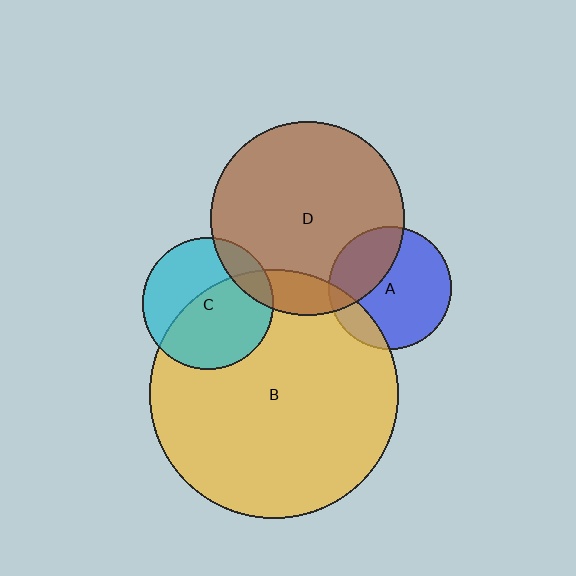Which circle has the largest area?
Circle B (yellow).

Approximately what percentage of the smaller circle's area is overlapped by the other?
Approximately 15%.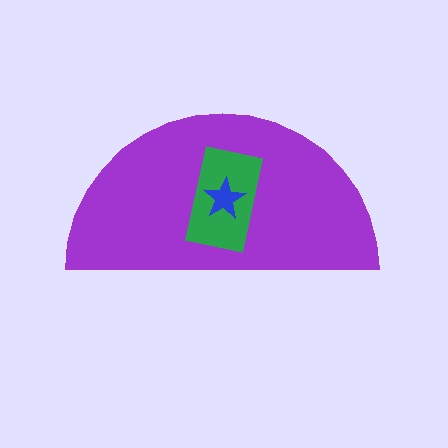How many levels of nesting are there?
3.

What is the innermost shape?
The blue star.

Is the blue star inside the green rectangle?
Yes.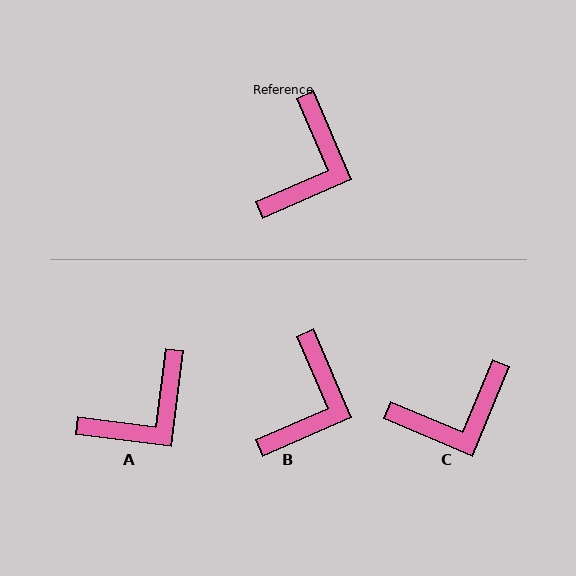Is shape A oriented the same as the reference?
No, it is off by about 31 degrees.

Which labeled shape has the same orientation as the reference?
B.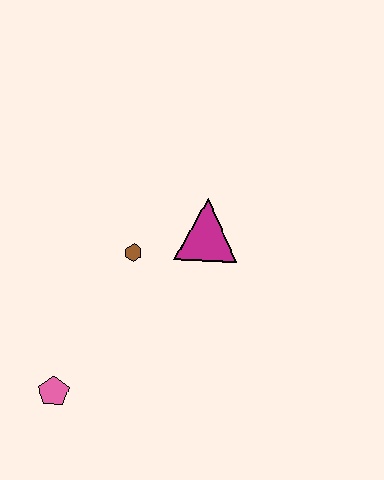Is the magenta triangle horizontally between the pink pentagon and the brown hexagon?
No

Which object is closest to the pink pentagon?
The brown hexagon is closest to the pink pentagon.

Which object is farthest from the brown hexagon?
The pink pentagon is farthest from the brown hexagon.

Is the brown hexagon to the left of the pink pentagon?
No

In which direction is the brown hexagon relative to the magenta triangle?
The brown hexagon is to the left of the magenta triangle.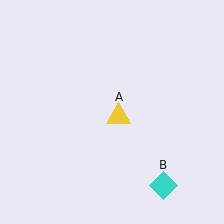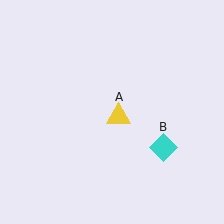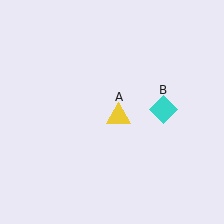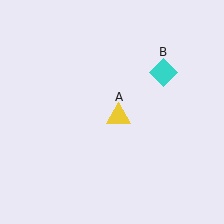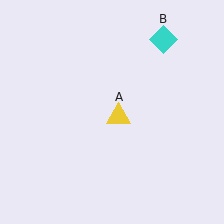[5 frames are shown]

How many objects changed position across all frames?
1 object changed position: cyan diamond (object B).